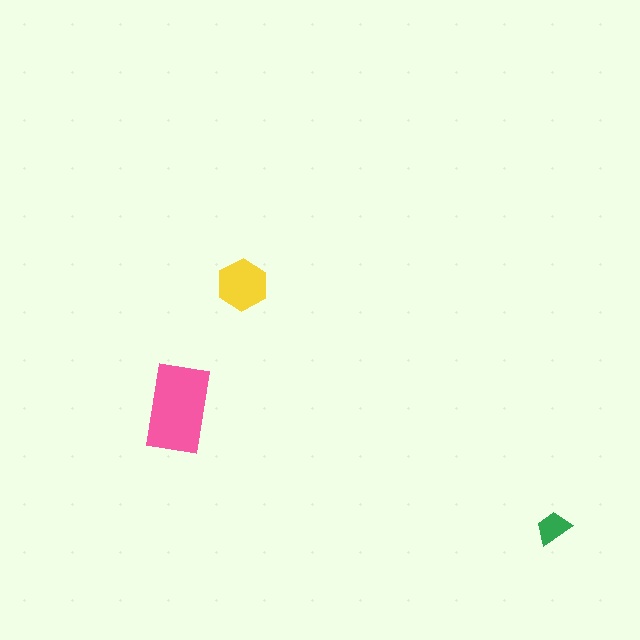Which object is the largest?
The pink rectangle.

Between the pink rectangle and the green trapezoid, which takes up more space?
The pink rectangle.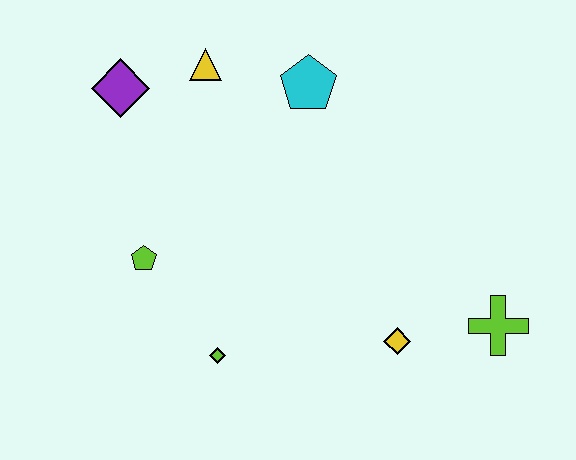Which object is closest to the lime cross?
The yellow diamond is closest to the lime cross.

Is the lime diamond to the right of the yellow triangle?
Yes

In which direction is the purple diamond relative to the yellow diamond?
The purple diamond is to the left of the yellow diamond.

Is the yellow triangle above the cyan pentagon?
Yes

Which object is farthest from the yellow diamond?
The purple diamond is farthest from the yellow diamond.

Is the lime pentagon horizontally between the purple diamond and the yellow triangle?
Yes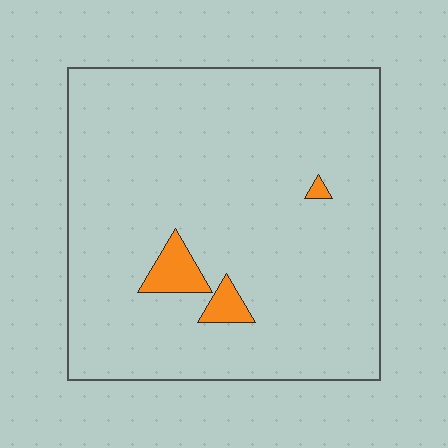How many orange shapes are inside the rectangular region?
3.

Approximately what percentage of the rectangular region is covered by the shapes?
Approximately 5%.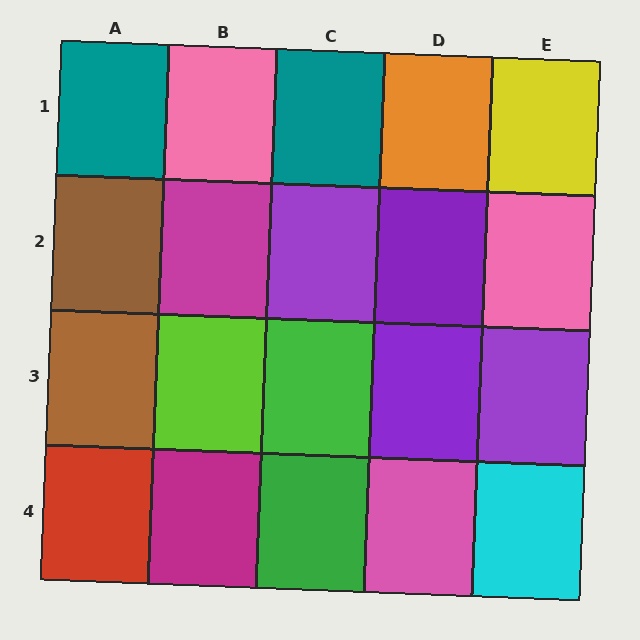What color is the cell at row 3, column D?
Purple.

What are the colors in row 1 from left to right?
Teal, pink, teal, orange, yellow.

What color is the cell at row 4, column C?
Green.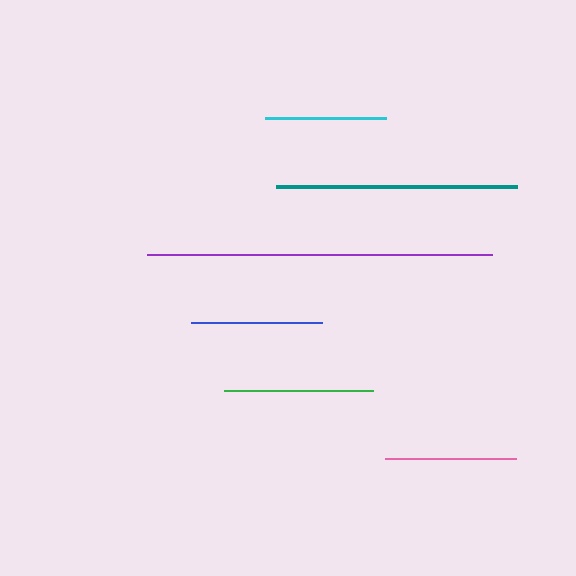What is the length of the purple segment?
The purple segment is approximately 345 pixels long.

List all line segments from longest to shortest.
From longest to shortest: purple, teal, green, pink, blue, cyan.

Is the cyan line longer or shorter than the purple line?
The purple line is longer than the cyan line.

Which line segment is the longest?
The purple line is the longest at approximately 345 pixels.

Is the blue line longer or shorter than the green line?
The green line is longer than the blue line.